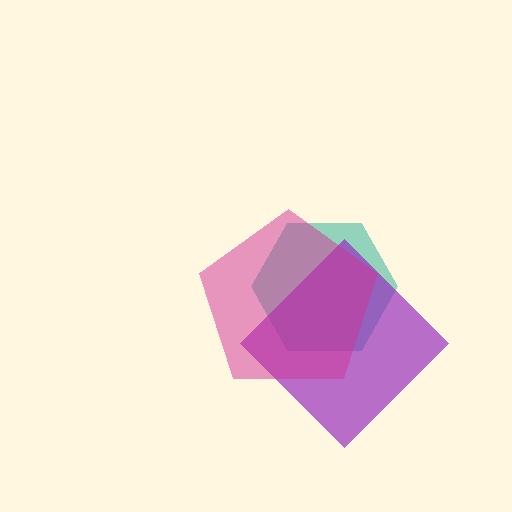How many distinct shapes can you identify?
There are 3 distinct shapes: a teal hexagon, a purple diamond, a magenta pentagon.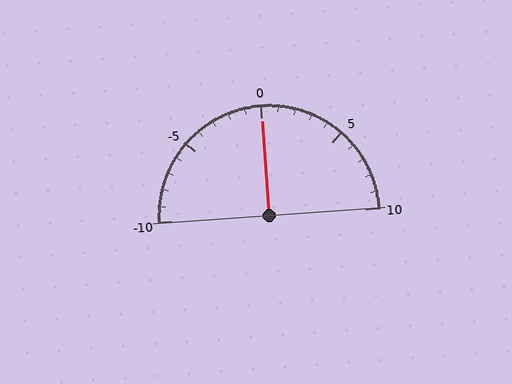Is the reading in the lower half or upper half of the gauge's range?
The reading is in the upper half of the range (-10 to 10).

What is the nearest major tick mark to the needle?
The nearest major tick mark is 0.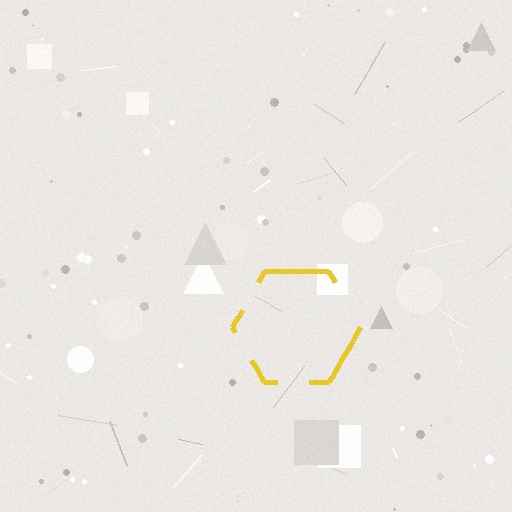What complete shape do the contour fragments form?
The contour fragments form a hexagon.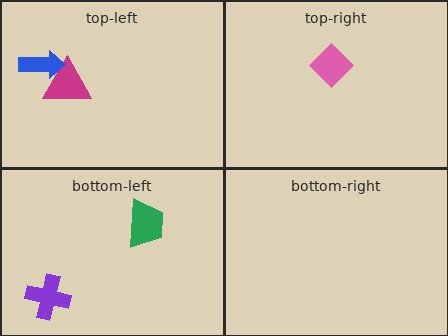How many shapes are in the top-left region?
2.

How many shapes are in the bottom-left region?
2.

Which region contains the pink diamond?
The top-right region.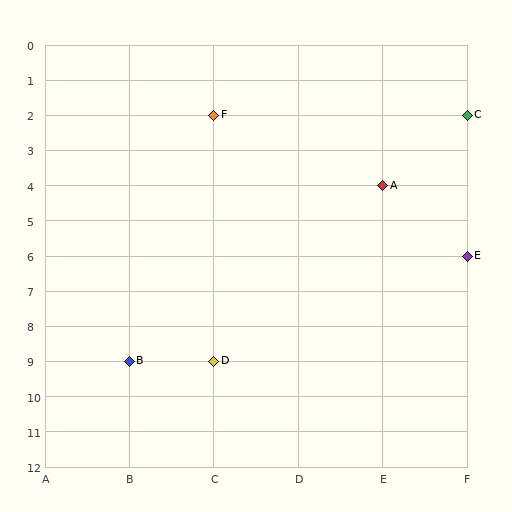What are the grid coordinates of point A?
Point A is at grid coordinates (E, 4).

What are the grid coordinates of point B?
Point B is at grid coordinates (B, 9).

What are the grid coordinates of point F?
Point F is at grid coordinates (C, 2).